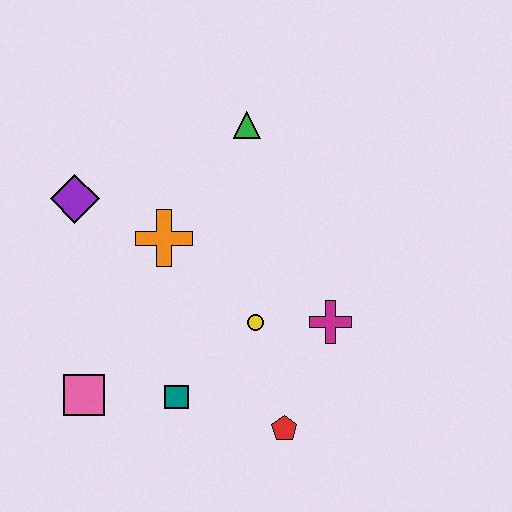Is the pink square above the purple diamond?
No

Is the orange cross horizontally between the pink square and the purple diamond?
No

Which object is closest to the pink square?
The teal square is closest to the pink square.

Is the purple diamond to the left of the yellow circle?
Yes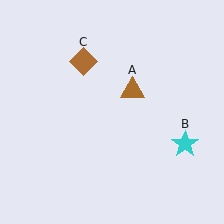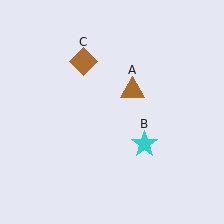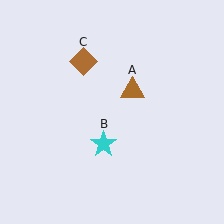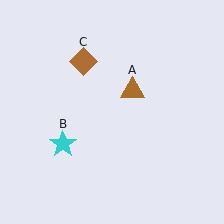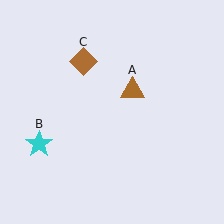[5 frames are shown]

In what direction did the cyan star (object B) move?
The cyan star (object B) moved left.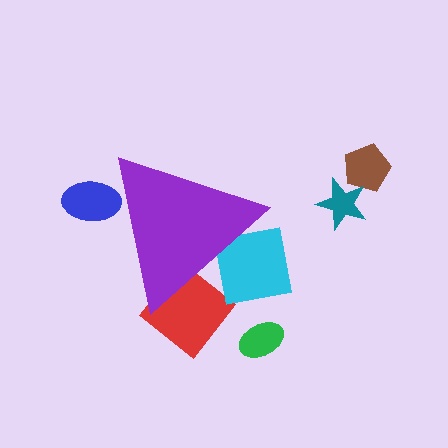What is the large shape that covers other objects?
A purple triangle.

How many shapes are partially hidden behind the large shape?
3 shapes are partially hidden.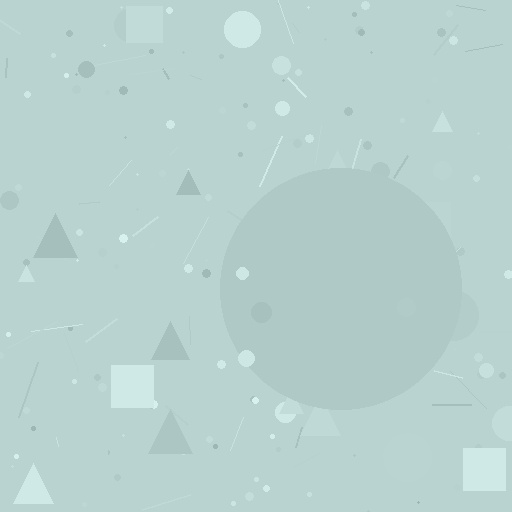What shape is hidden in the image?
A circle is hidden in the image.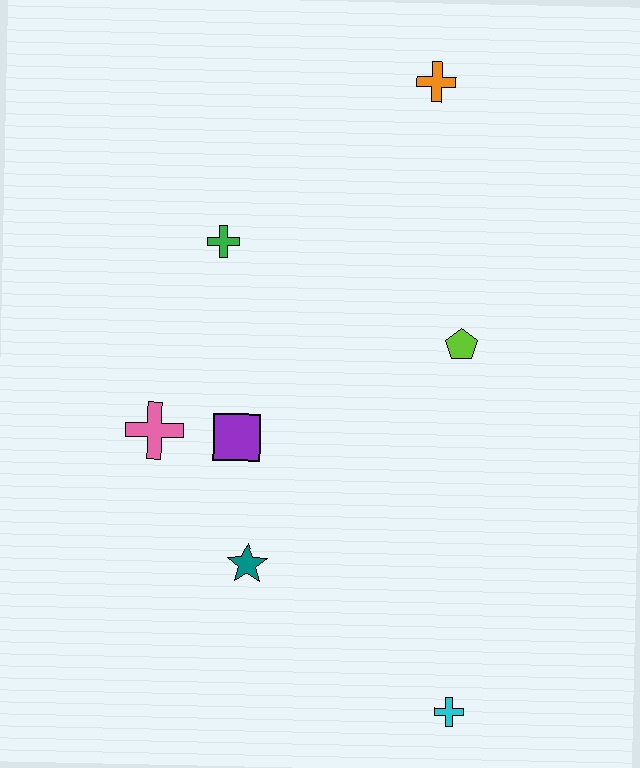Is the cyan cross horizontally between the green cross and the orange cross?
No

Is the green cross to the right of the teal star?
No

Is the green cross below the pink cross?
No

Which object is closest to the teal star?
The purple square is closest to the teal star.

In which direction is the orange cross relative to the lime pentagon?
The orange cross is above the lime pentagon.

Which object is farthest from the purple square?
The orange cross is farthest from the purple square.